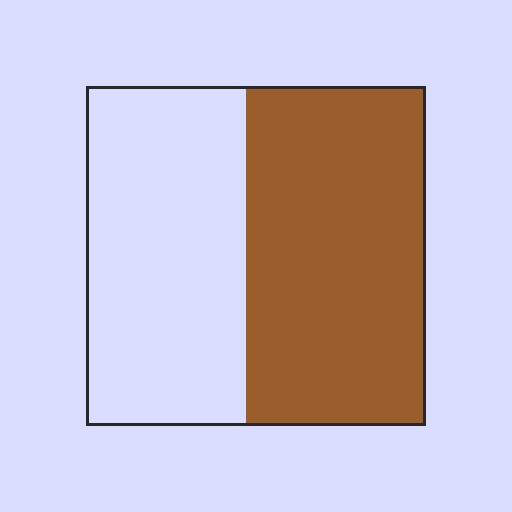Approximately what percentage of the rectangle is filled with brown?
Approximately 55%.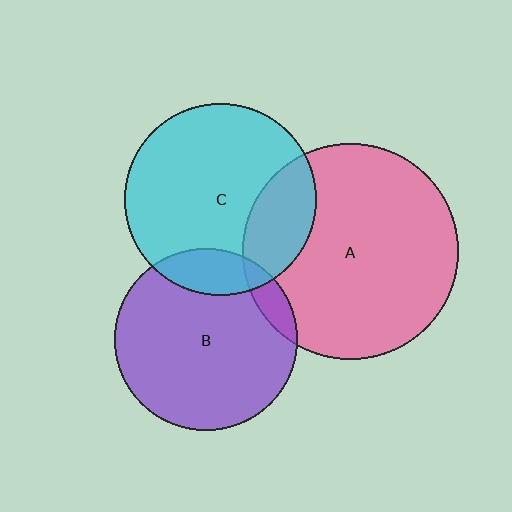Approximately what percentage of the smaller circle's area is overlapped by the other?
Approximately 10%.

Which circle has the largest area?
Circle A (pink).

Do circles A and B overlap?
Yes.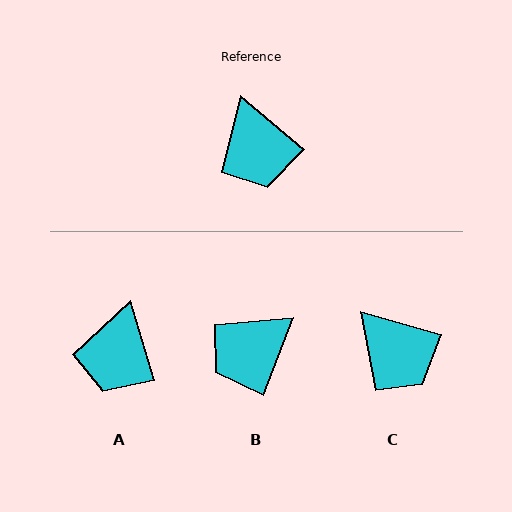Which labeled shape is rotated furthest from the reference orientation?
B, about 71 degrees away.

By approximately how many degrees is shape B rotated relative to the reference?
Approximately 71 degrees clockwise.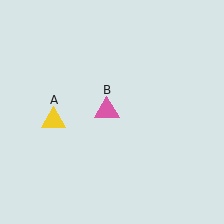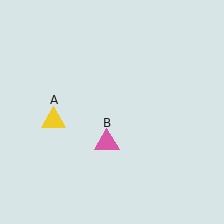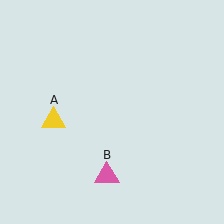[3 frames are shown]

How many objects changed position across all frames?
1 object changed position: pink triangle (object B).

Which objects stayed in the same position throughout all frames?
Yellow triangle (object A) remained stationary.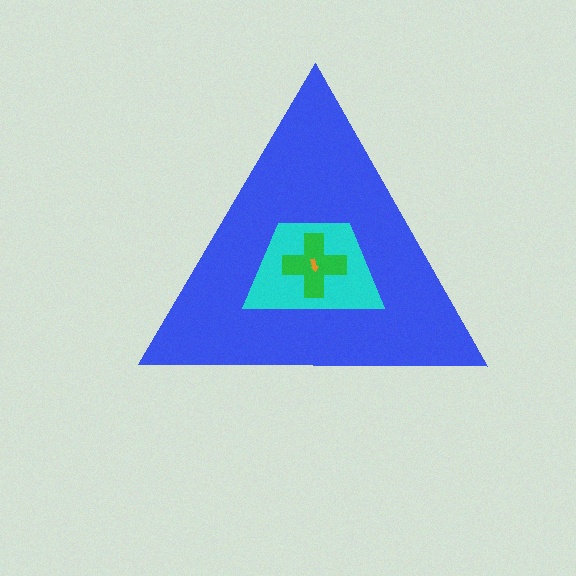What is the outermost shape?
The blue triangle.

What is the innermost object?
The orange arrow.